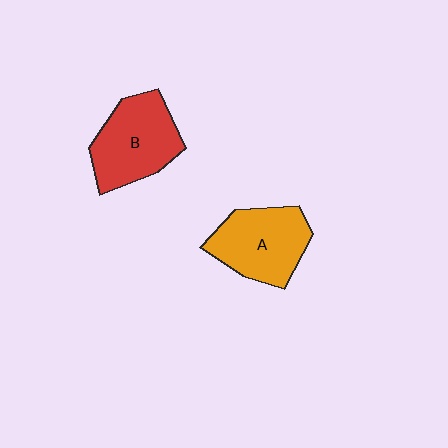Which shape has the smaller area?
Shape A (orange).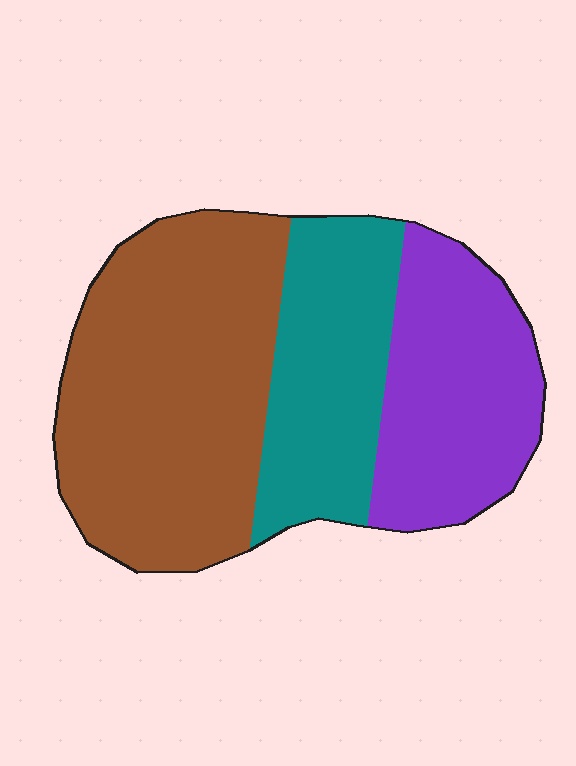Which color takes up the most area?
Brown, at roughly 45%.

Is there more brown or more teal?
Brown.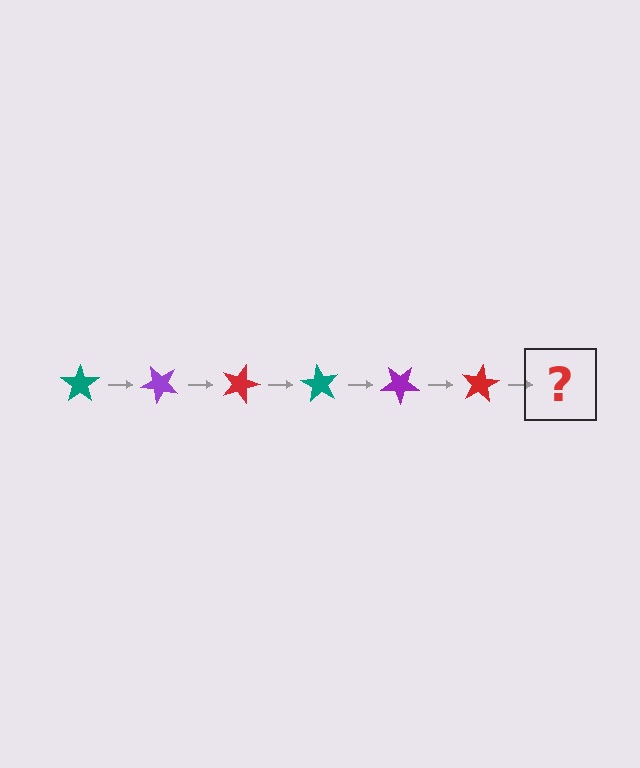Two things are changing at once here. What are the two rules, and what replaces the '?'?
The two rules are that it rotates 45 degrees each step and the color cycles through teal, purple, and red. The '?' should be a teal star, rotated 270 degrees from the start.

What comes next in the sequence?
The next element should be a teal star, rotated 270 degrees from the start.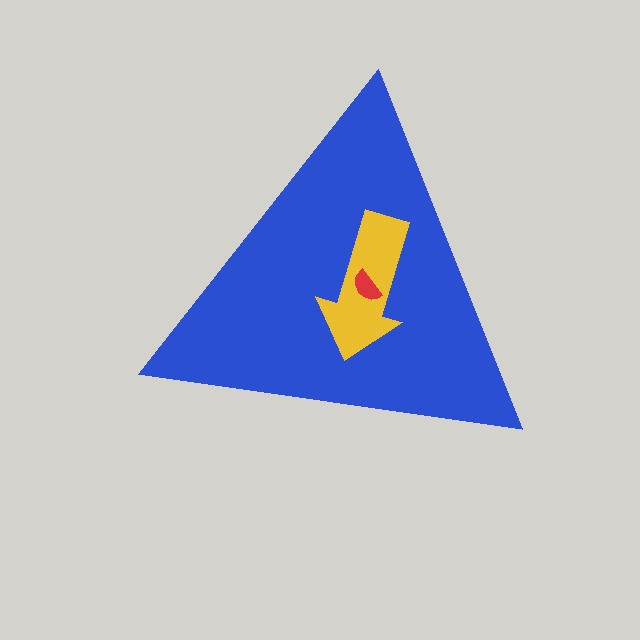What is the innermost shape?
The red semicircle.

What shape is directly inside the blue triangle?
The yellow arrow.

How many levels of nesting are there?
3.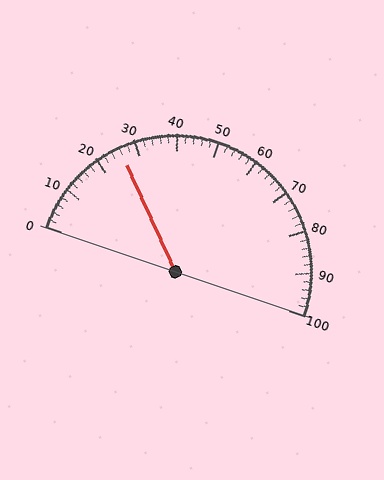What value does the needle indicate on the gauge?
The needle indicates approximately 26.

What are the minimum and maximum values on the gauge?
The gauge ranges from 0 to 100.